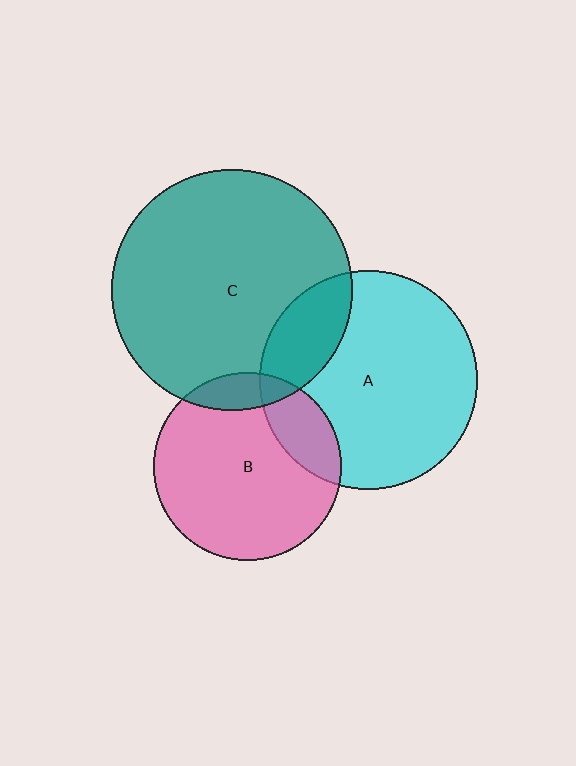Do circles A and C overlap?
Yes.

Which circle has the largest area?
Circle C (teal).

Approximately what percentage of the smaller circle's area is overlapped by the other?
Approximately 20%.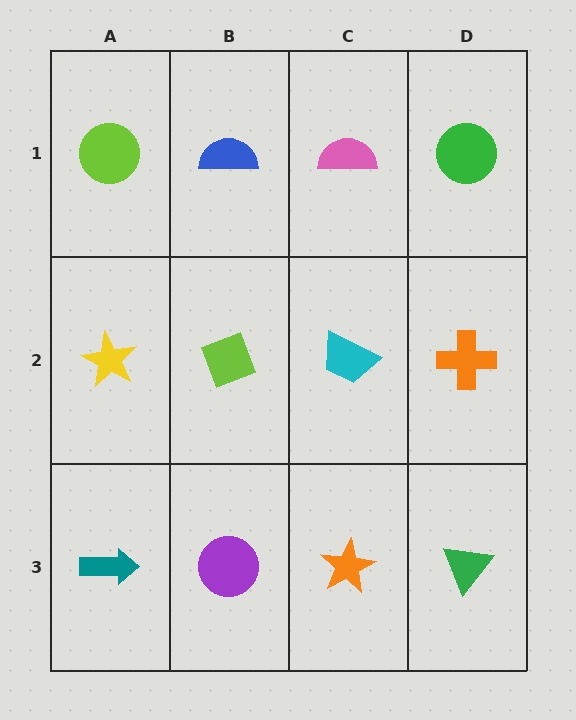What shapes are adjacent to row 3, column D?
An orange cross (row 2, column D), an orange star (row 3, column C).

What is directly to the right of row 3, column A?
A purple circle.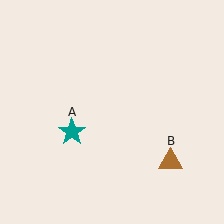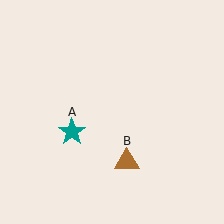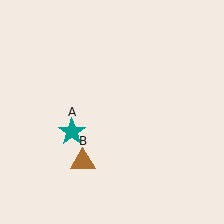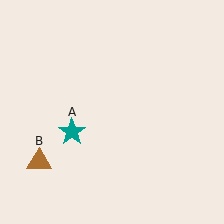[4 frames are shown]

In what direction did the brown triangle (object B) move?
The brown triangle (object B) moved left.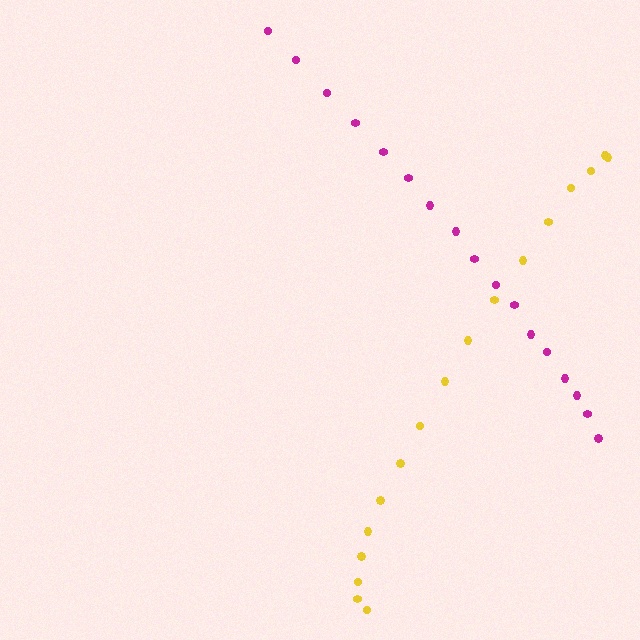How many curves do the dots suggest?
There are 2 distinct paths.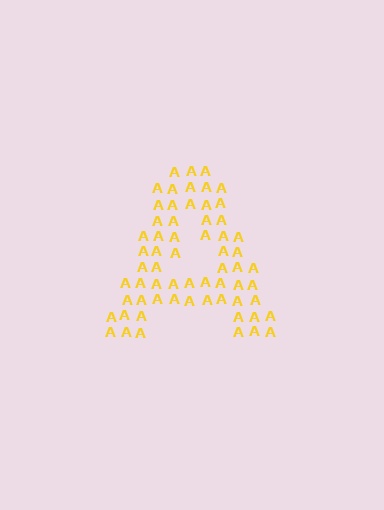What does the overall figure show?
The overall figure shows the letter A.